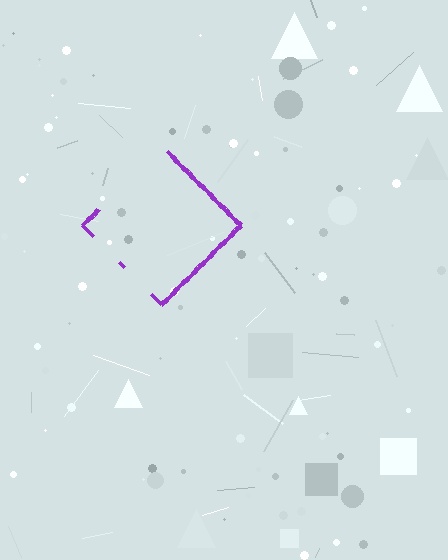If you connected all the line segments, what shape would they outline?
They would outline a diamond.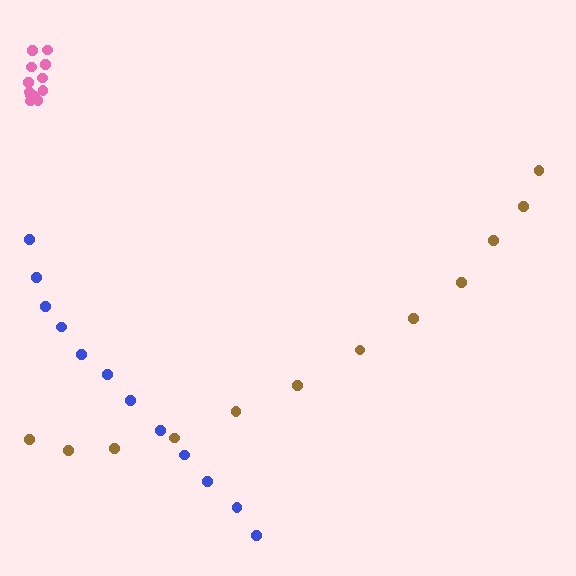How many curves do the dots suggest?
There are 3 distinct paths.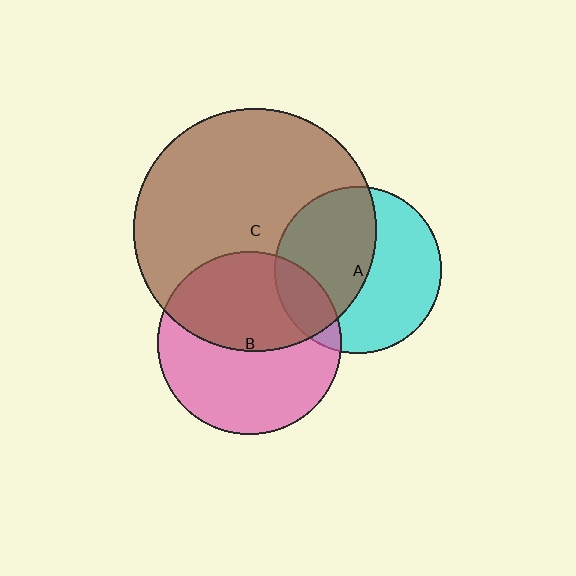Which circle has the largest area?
Circle C (brown).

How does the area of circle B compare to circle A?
Approximately 1.2 times.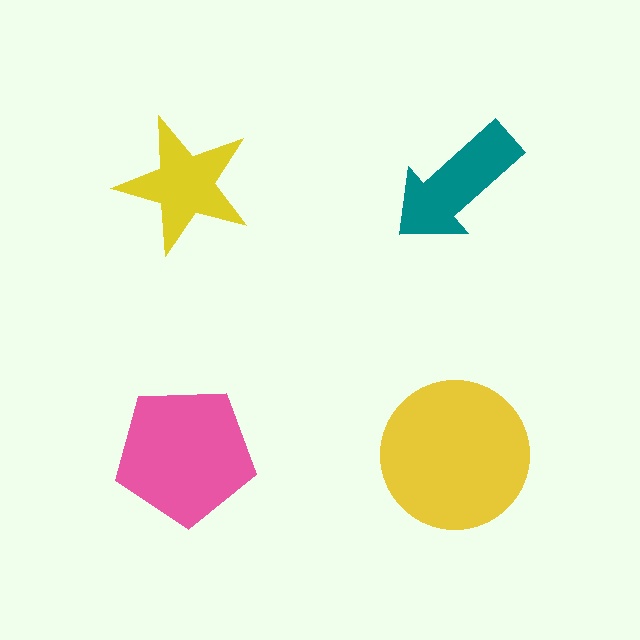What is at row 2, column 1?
A pink pentagon.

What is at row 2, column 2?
A yellow circle.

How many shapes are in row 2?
2 shapes.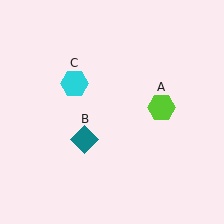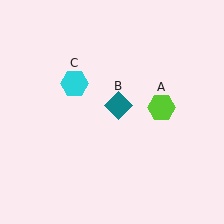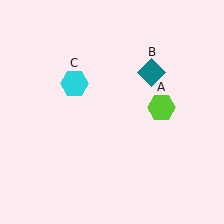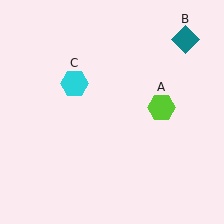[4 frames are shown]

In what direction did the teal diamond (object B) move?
The teal diamond (object B) moved up and to the right.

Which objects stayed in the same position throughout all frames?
Lime hexagon (object A) and cyan hexagon (object C) remained stationary.